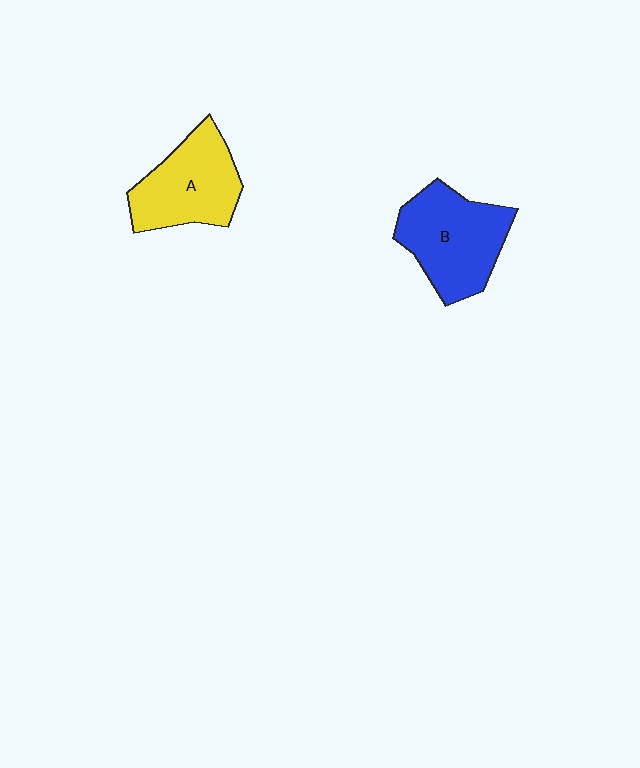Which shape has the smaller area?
Shape A (yellow).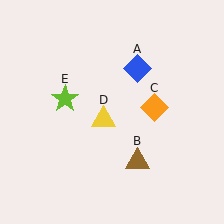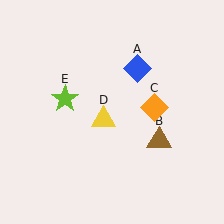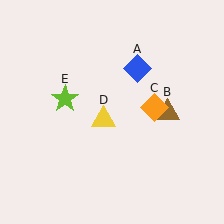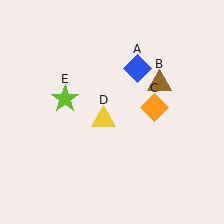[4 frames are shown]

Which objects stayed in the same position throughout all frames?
Blue diamond (object A) and orange diamond (object C) and yellow triangle (object D) and lime star (object E) remained stationary.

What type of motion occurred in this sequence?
The brown triangle (object B) rotated counterclockwise around the center of the scene.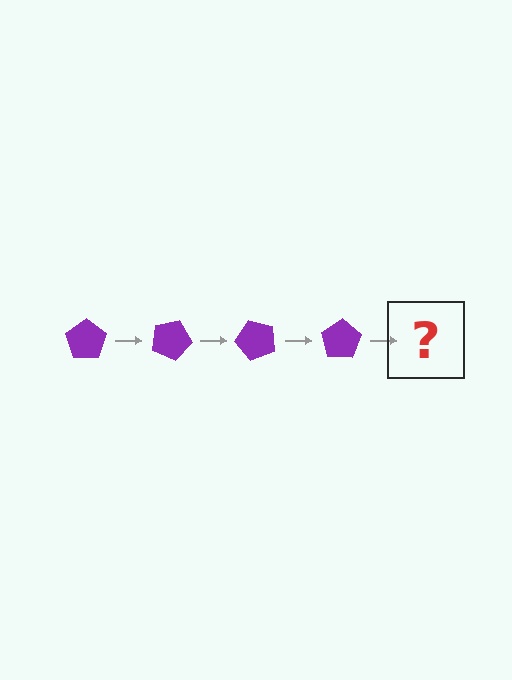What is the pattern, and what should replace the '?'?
The pattern is that the pentagon rotates 25 degrees each step. The '?' should be a purple pentagon rotated 100 degrees.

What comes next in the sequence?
The next element should be a purple pentagon rotated 100 degrees.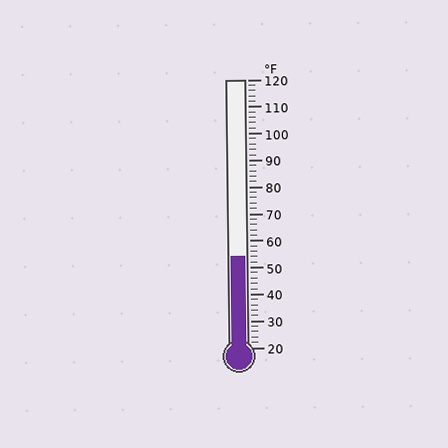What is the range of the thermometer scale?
The thermometer scale ranges from 20°F to 120°F.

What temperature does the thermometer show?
The thermometer shows approximately 54°F.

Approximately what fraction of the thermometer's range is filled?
The thermometer is filled to approximately 35% of its range.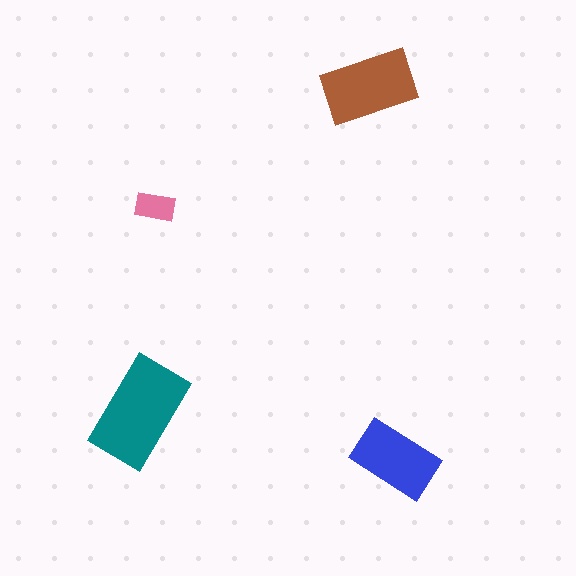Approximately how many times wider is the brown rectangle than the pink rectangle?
About 2.5 times wider.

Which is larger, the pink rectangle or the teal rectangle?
The teal one.